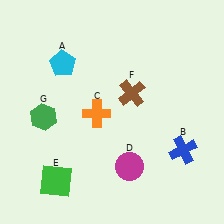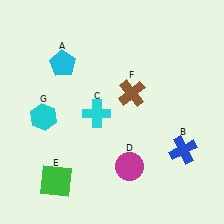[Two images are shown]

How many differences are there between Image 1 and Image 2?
There are 2 differences between the two images.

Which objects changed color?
C changed from orange to cyan. G changed from green to cyan.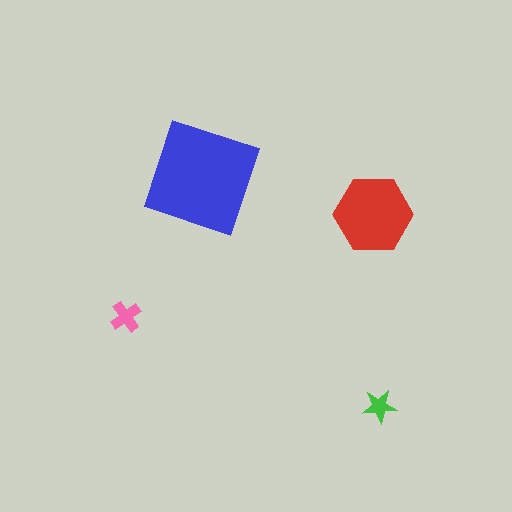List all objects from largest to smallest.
The blue diamond, the red hexagon, the pink cross, the green star.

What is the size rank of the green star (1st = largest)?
4th.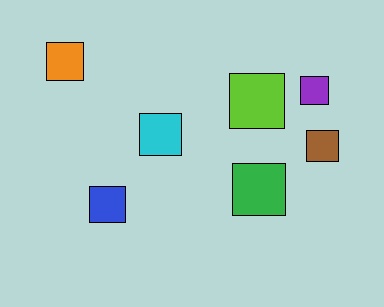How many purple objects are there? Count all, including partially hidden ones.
There is 1 purple object.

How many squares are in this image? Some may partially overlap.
There are 7 squares.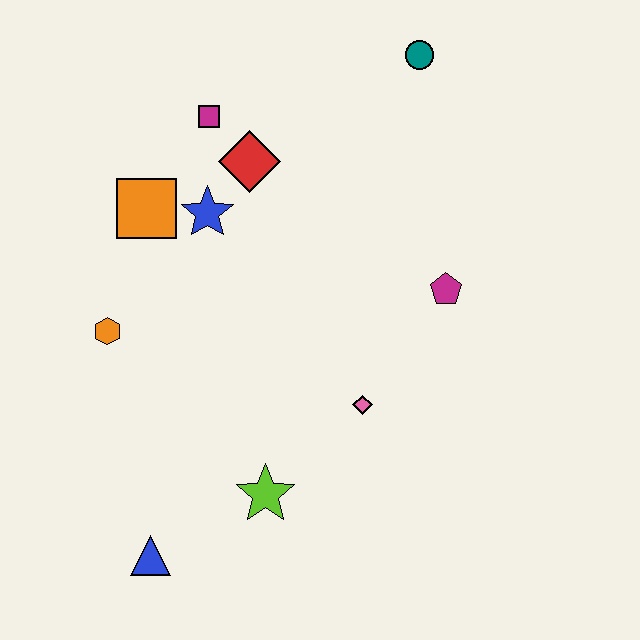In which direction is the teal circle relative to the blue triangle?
The teal circle is above the blue triangle.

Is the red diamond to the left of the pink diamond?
Yes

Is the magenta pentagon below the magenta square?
Yes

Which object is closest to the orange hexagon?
The orange square is closest to the orange hexagon.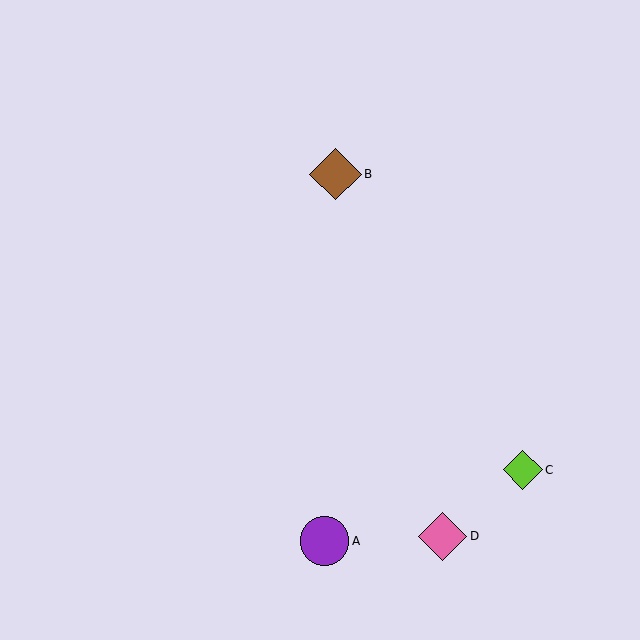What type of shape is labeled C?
Shape C is a lime diamond.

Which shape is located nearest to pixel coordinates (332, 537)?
The purple circle (labeled A) at (325, 541) is nearest to that location.